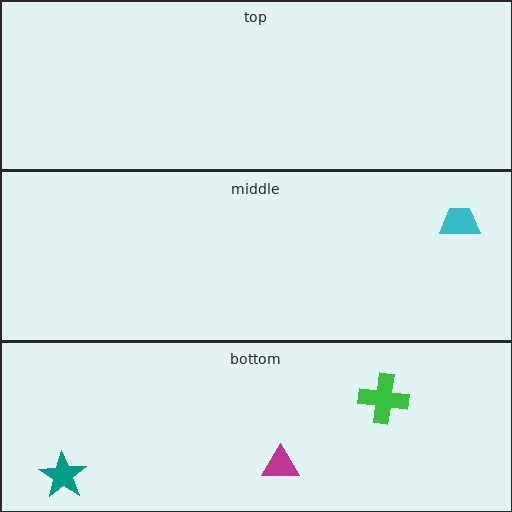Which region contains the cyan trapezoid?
The middle region.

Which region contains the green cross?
The bottom region.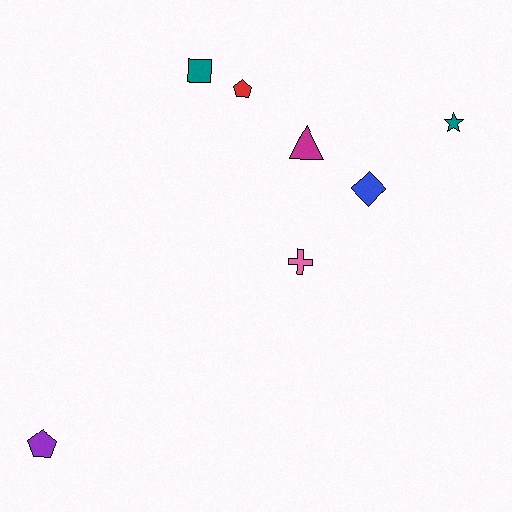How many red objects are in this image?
There is 1 red object.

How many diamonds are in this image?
There is 1 diamond.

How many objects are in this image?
There are 7 objects.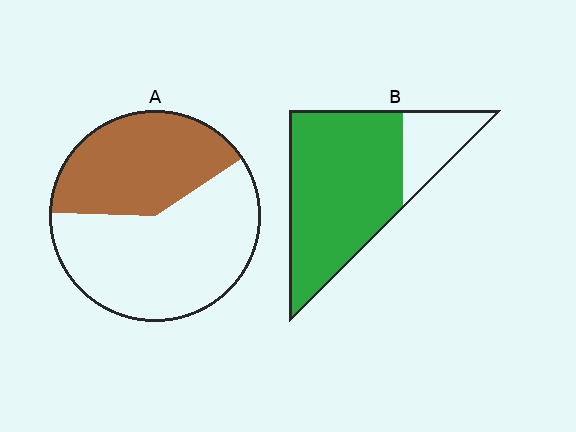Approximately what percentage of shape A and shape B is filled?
A is approximately 40% and B is approximately 80%.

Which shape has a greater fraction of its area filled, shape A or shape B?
Shape B.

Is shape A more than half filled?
No.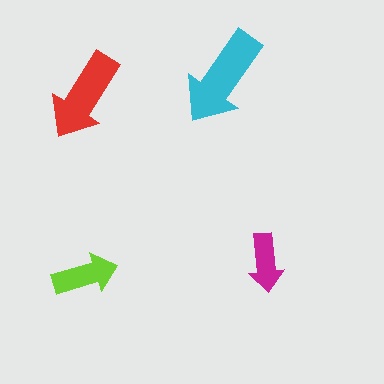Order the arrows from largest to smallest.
the cyan one, the red one, the lime one, the magenta one.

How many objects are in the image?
There are 4 objects in the image.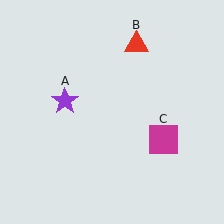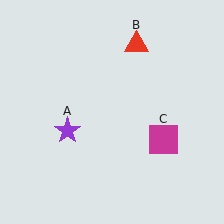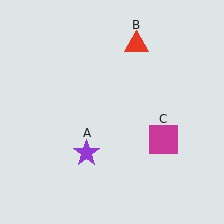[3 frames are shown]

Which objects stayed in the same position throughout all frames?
Red triangle (object B) and magenta square (object C) remained stationary.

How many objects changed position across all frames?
1 object changed position: purple star (object A).